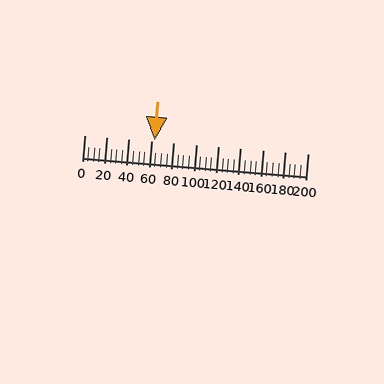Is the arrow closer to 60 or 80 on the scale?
The arrow is closer to 60.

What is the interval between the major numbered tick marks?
The major tick marks are spaced 20 units apart.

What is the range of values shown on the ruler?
The ruler shows values from 0 to 200.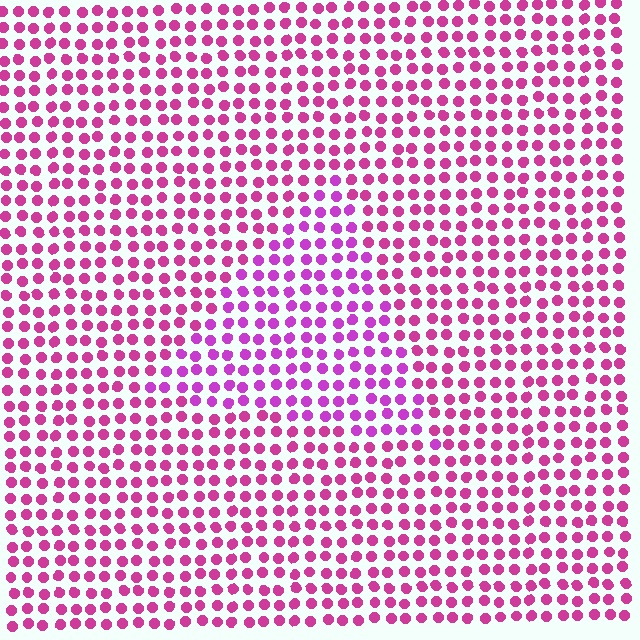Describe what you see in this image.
The image is filled with small magenta elements in a uniform arrangement. A triangle-shaped region is visible where the elements are tinted to a slightly different hue, forming a subtle color boundary.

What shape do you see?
I see a triangle.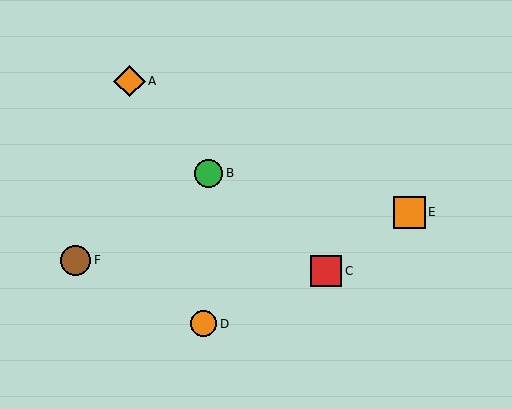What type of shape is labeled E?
Shape E is an orange square.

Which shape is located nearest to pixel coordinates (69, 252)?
The brown circle (labeled F) at (76, 260) is nearest to that location.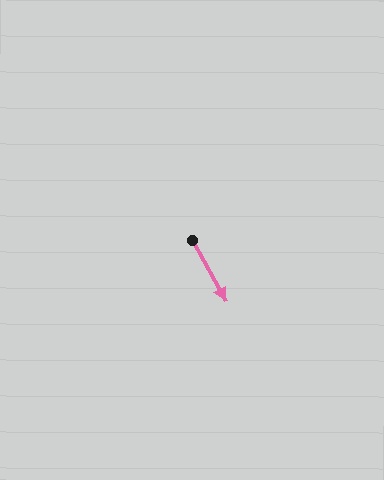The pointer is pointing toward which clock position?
Roughly 5 o'clock.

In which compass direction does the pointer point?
Southeast.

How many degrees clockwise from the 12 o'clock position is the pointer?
Approximately 151 degrees.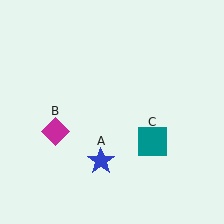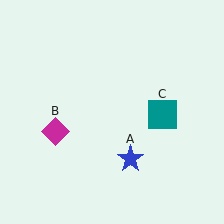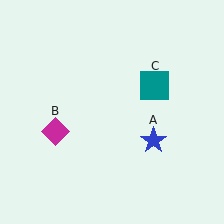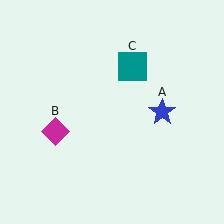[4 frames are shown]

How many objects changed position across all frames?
2 objects changed position: blue star (object A), teal square (object C).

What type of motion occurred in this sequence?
The blue star (object A), teal square (object C) rotated counterclockwise around the center of the scene.